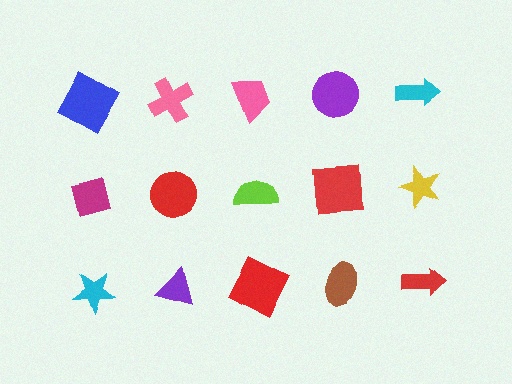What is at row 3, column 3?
A red square.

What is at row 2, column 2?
A red circle.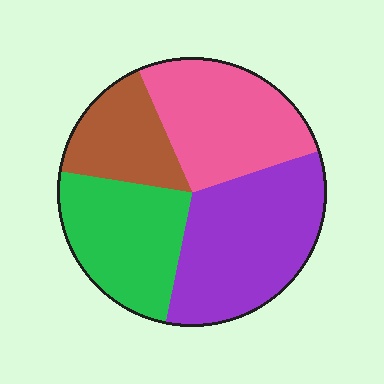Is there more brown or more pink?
Pink.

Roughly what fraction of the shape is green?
Green covers 24% of the shape.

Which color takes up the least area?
Brown, at roughly 15%.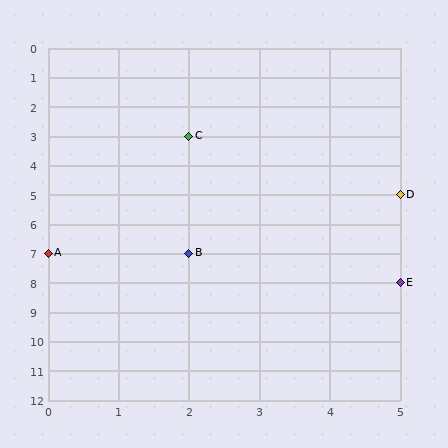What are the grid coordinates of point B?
Point B is at grid coordinates (2, 7).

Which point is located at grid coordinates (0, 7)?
Point A is at (0, 7).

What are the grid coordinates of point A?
Point A is at grid coordinates (0, 7).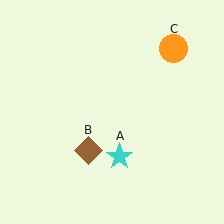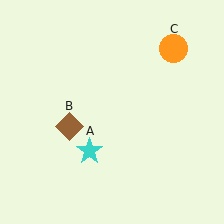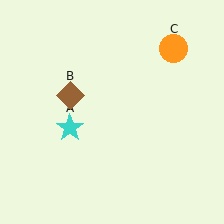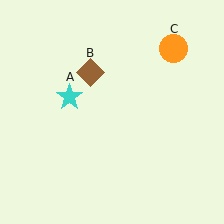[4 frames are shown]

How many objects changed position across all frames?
2 objects changed position: cyan star (object A), brown diamond (object B).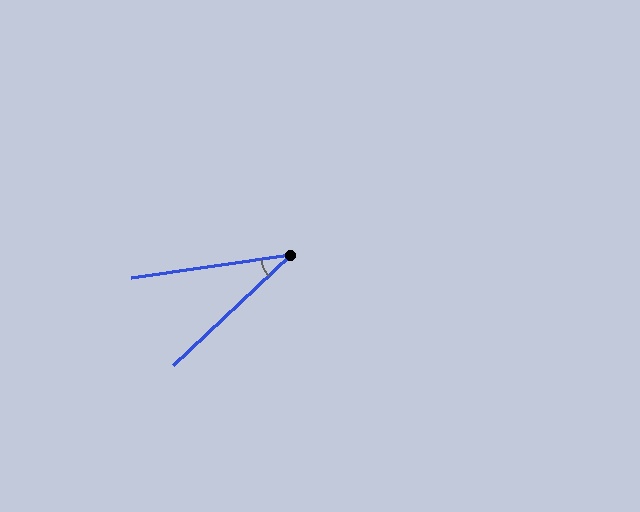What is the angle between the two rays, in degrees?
Approximately 35 degrees.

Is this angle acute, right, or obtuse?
It is acute.